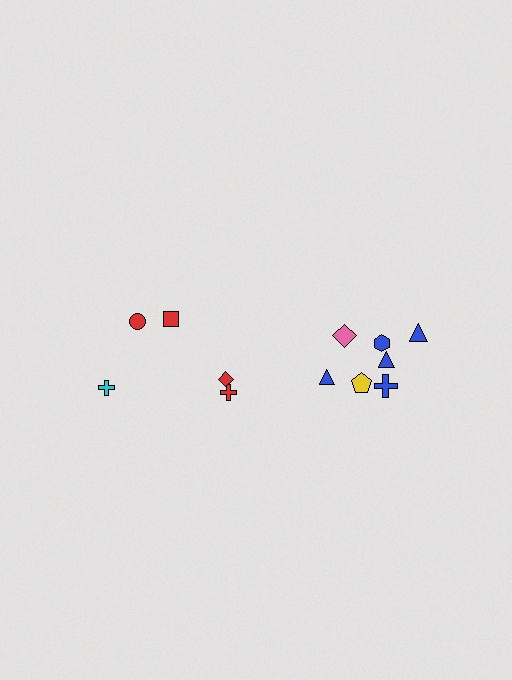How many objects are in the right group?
There are 7 objects.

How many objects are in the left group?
There are 5 objects.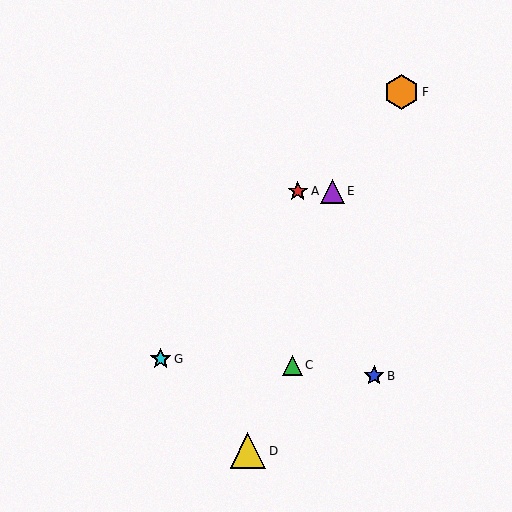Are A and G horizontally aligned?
No, A is at y≈191 and G is at y≈359.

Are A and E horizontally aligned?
Yes, both are at y≈191.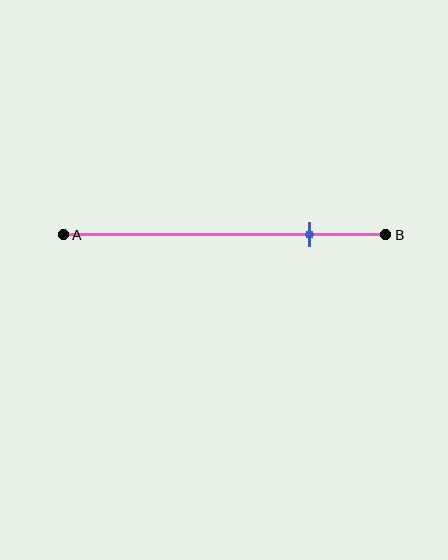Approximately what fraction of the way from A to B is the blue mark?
The blue mark is approximately 75% of the way from A to B.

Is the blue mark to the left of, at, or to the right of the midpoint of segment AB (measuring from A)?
The blue mark is to the right of the midpoint of segment AB.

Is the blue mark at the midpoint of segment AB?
No, the mark is at about 75% from A, not at the 50% midpoint.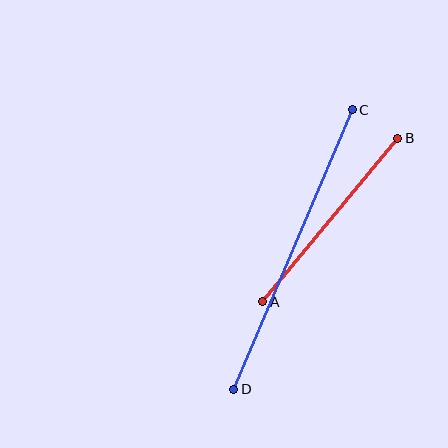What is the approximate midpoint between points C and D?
The midpoint is at approximately (293, 250) pixels.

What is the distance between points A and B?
The distance is approximately 212 pixels.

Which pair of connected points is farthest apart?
Points C and D are farthest apart.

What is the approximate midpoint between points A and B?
The midpoint is at approximately (330, 220) pixels.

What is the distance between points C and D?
The distance is approximately 304 pixels.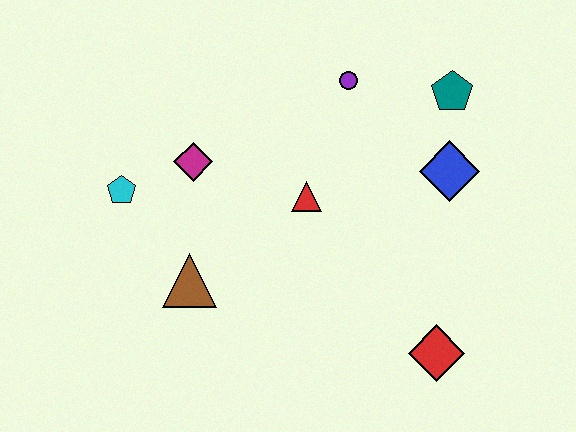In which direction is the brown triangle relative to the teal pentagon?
The brown triangle is to the left of the teal pentagon.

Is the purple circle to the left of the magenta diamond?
No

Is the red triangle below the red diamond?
No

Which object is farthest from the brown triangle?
The teal pentagon is farthest from the brown triangle.